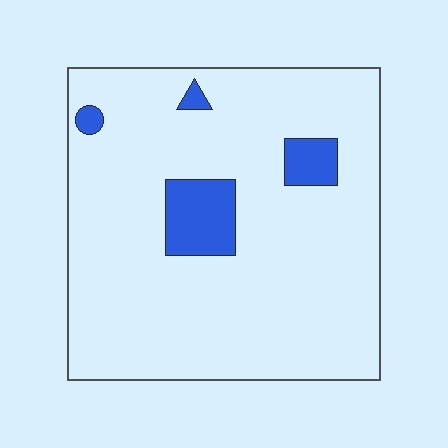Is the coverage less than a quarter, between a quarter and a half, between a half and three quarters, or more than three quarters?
Less than a quarter.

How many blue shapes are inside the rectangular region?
4.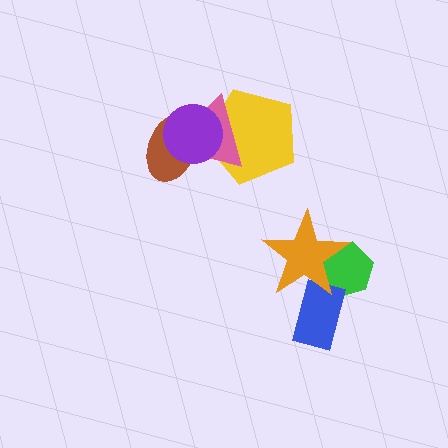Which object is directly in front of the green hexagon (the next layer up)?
The blue rectangle is directly in front of the green hexagon.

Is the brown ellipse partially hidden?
Yes, it is partially covered by another shape.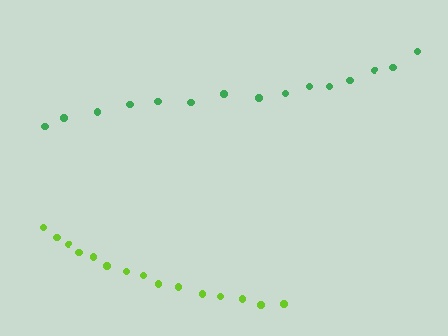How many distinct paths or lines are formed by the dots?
There are 2 distinct paths.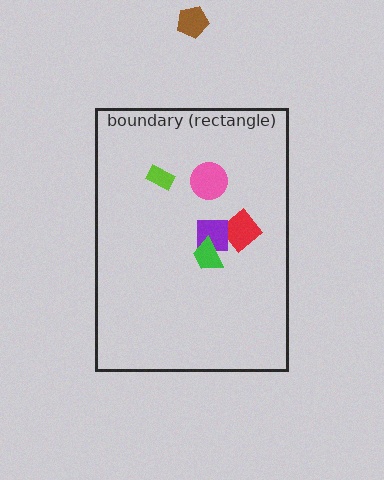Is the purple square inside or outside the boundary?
Inside.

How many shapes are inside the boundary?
5 inside, 1 outside.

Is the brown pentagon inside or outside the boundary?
Outside.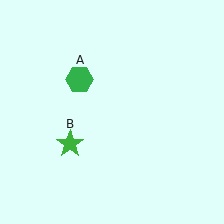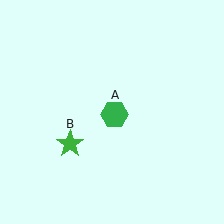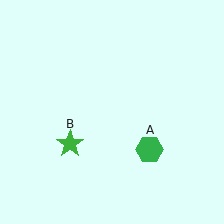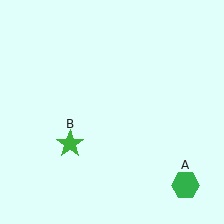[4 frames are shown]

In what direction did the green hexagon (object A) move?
The green hexagon (object A) moved down and to the right.